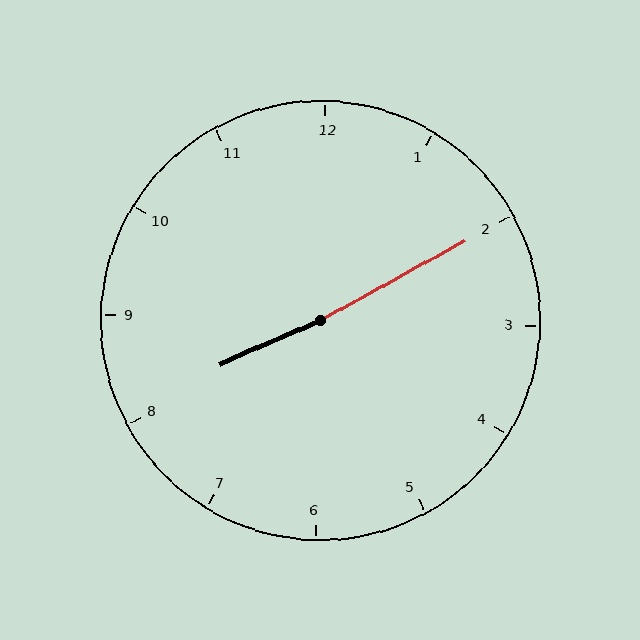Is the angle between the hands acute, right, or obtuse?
It is obtuse.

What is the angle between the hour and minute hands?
Approximately 175 degrees.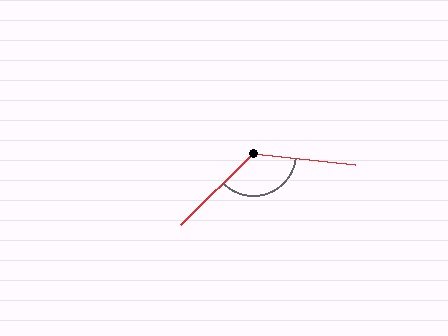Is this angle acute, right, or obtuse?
It is obtuse.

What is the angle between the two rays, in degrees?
Approximately 129 degrees.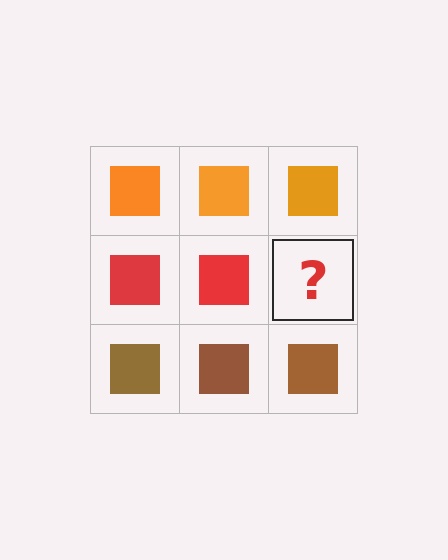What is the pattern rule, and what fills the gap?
The rule is that each row has a consistent color. The gap should be filled with a red square.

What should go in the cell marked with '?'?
The missing cell should contain a red square.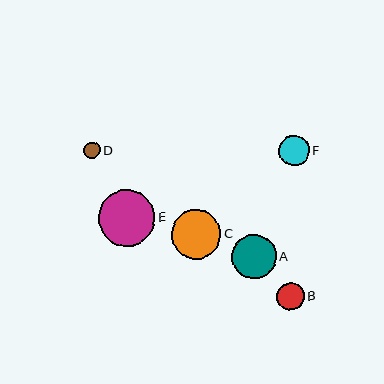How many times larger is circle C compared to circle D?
Circle C is approximately 3.0 times the size of circle D.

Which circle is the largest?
Circle E is the largest with a size of approximately 57 pixels.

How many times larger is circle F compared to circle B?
Circle F is approximately 1.1 times the size of circle B.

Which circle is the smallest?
Circle D is the smallest with a size of approximately 16 pixels.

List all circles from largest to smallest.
From largest to smallest: E, C, A, F, B, D.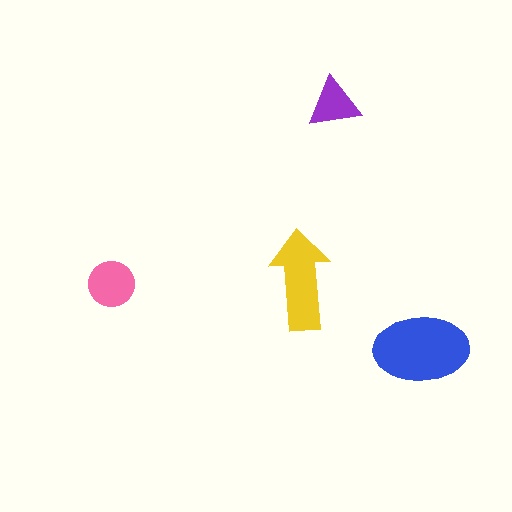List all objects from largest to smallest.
The blue ellipse, the yellow arrow, the pink circle, the purple triangle.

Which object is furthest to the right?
The blue ellipse is rightmost.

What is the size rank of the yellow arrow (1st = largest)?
2nd.